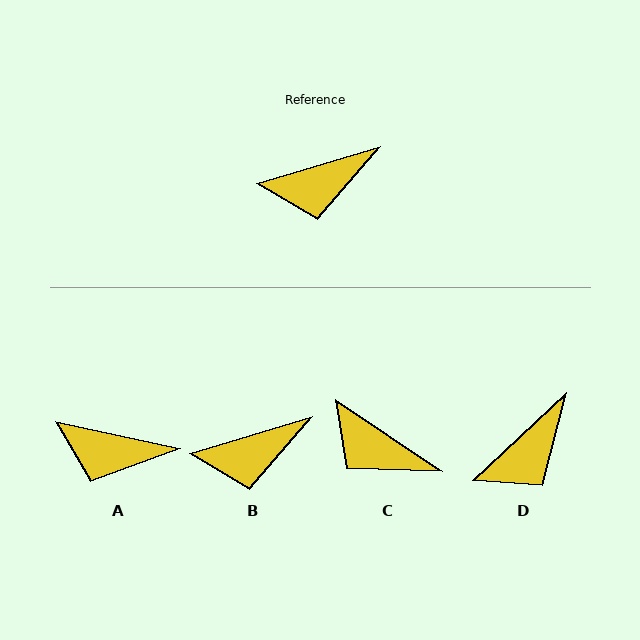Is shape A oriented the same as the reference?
No, it is off by about 29 degrees.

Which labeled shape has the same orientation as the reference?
B.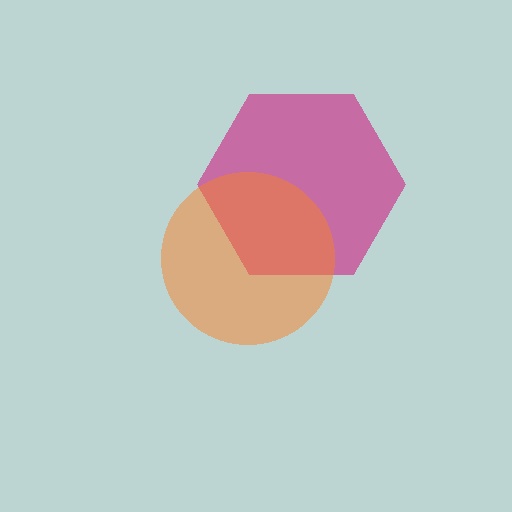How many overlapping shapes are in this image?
There are 2 overlapping shapes in the image.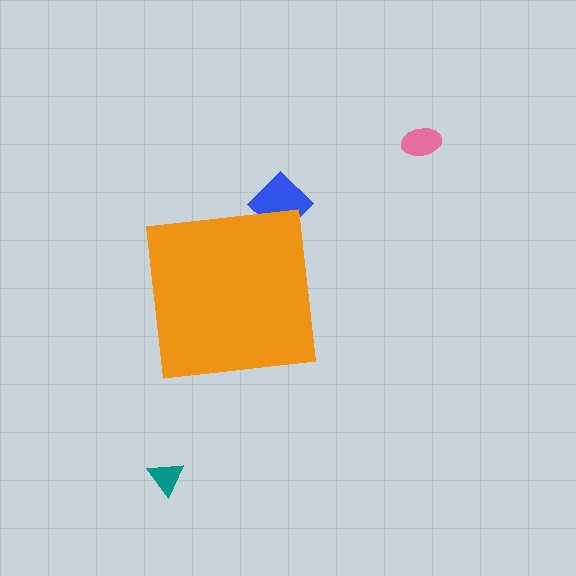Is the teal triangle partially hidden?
No, the teal triangle is fully visible.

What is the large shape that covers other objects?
An orange square.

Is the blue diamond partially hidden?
Yes, the blue diamond is partially hidden behind the orange square.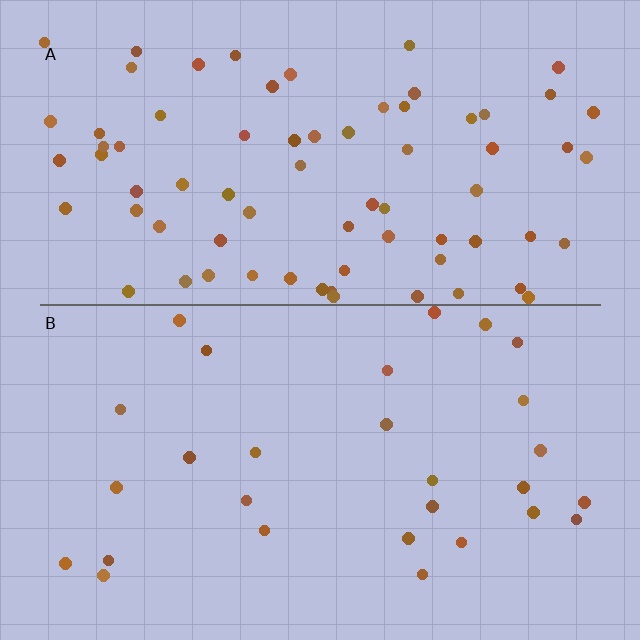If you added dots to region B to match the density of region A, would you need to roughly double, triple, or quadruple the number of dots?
Approximately triple.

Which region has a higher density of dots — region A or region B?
A (the top).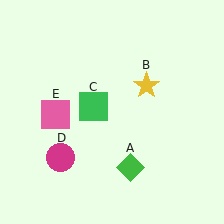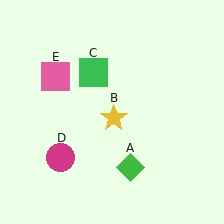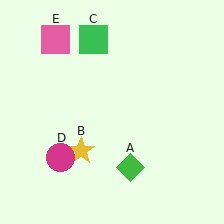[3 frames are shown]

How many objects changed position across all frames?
3 objects changed position: yellow star (object B), green square (object C), pink square (object E).